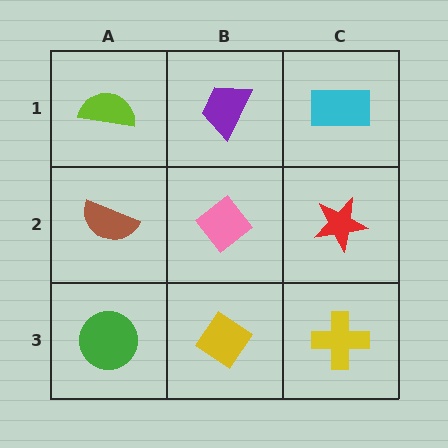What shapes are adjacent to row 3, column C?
A red star (row 2, column C), a yellow diamond (row 3, column B).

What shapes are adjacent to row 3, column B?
A pink diamond (row 2, column B), a green circle (row 3, column A), a yellow cross (row 3, column C).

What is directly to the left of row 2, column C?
A pink diamond.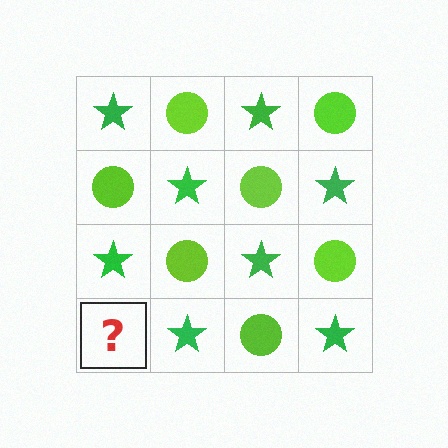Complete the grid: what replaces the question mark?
The question mark should be replaced with a lime circle.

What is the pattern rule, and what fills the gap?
The rule is that it alternates green star and lime circle in a checkerboard pattern. The gap should be filled with a lime circle.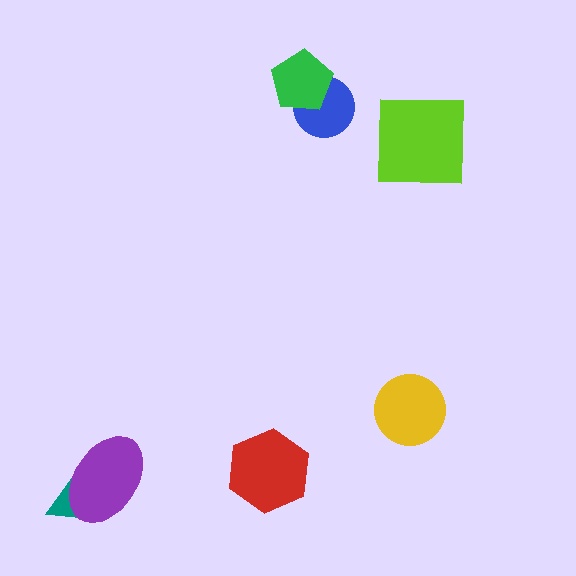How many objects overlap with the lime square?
0 objects overlap with the lime square.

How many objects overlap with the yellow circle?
0 objects overlap with the yellow circle.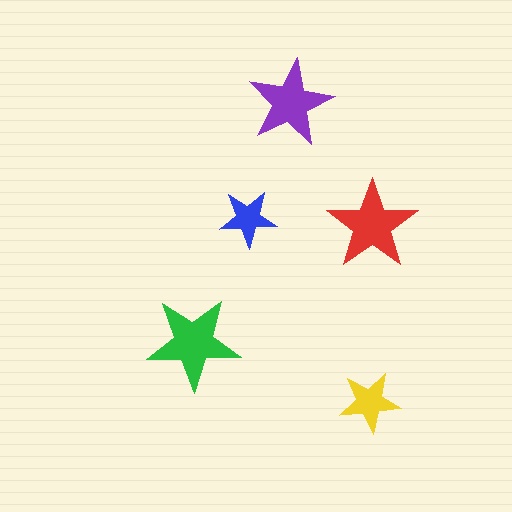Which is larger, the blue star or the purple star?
The purple one.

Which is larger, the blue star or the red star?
The red one.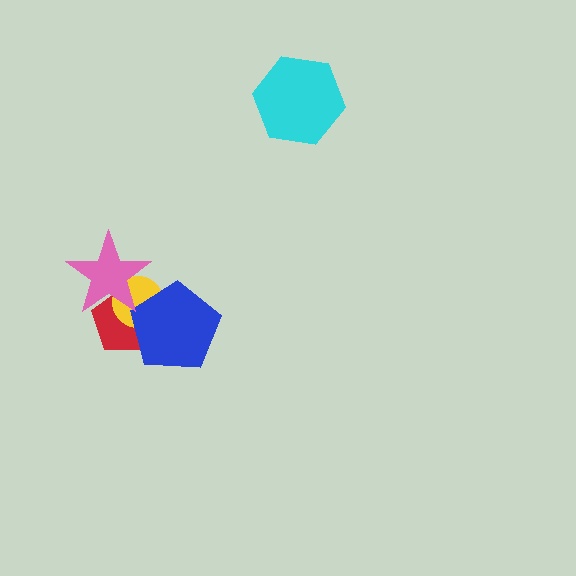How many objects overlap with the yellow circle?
3 objects overlap with the yellow circle.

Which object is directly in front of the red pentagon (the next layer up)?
The yellow circle is directly in front of the red pentagon.